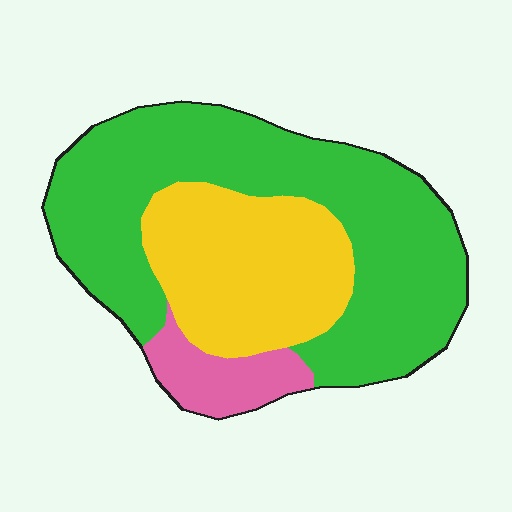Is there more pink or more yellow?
Yellow.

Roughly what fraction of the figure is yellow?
Yellow covers 30% of the figure.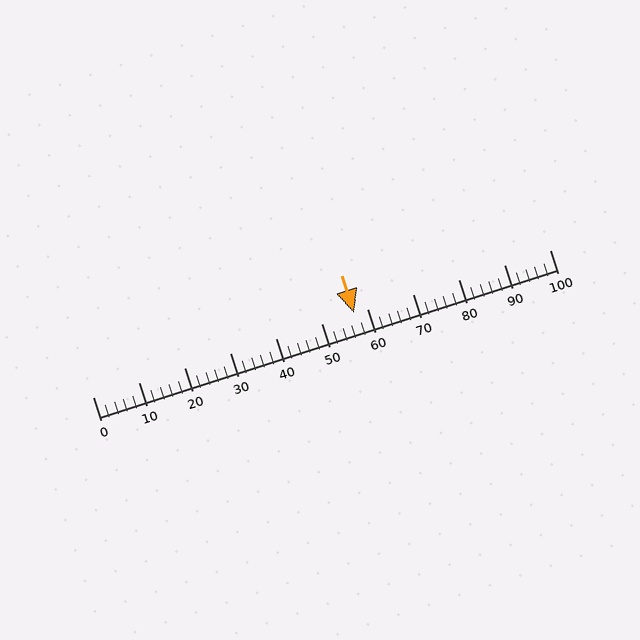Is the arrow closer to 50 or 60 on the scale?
The arrow is closer to 60.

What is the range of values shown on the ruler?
The ruler shows values from 0 to 100.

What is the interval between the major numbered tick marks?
The major tick marks are spaced 10 units apart.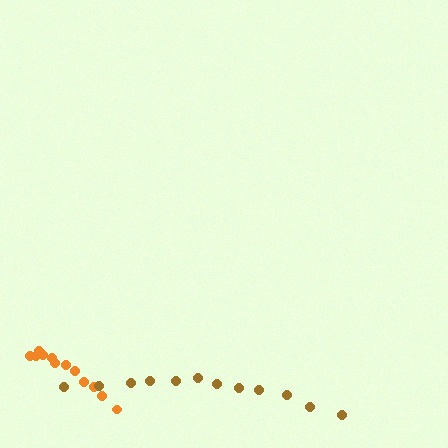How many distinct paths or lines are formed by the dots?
There are 2 distinct paths.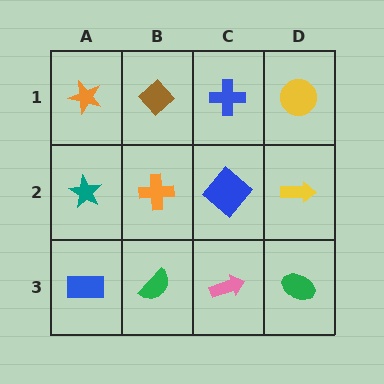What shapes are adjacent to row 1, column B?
An orange cross (row 2, column B), an orange star (row 1, column A), a blue cross (row 1, column C).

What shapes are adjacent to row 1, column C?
A blue diamond (row 2, column C), a brown diamond (row 1, column B), a yellow circle (row 1, column D).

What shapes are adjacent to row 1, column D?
A yellow arrow (row 2, column D), a blue cross (row 1, column C).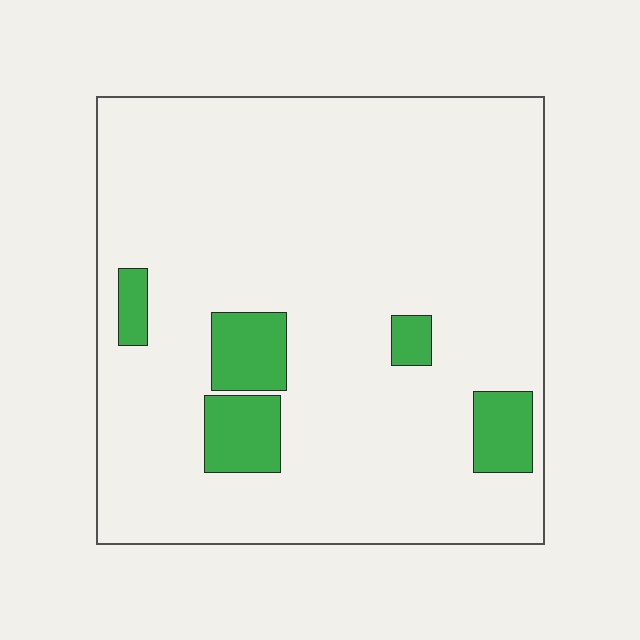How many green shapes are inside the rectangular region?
5.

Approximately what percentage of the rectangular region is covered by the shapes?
Approximately 10%.